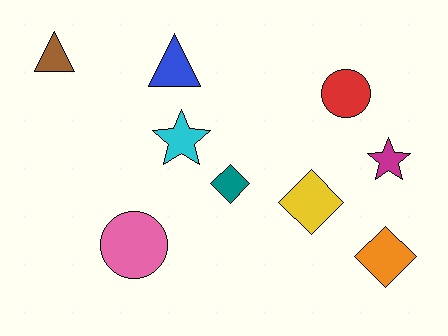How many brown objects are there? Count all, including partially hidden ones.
There is 1 brown object.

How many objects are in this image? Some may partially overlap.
There are 9 objects.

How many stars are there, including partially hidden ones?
There are 2 stars.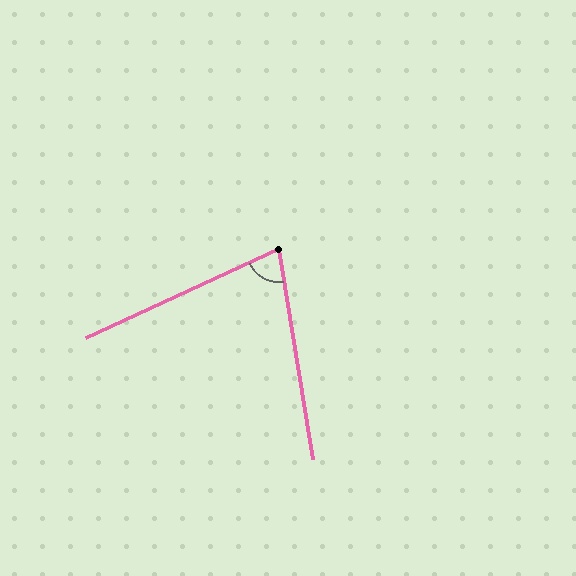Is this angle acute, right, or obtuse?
It is acute.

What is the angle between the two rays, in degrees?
Approximately 75 degrees.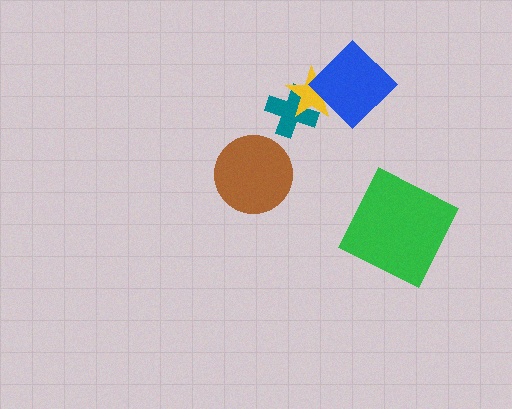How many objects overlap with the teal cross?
1 object overlaps with the teal cross.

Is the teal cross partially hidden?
Yes, it is partially covered by another shape.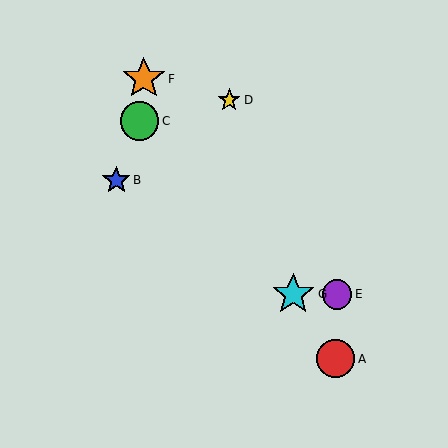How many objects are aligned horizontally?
2 objects (E, G) are aligned horizontally.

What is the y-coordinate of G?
Object G is at y≈294.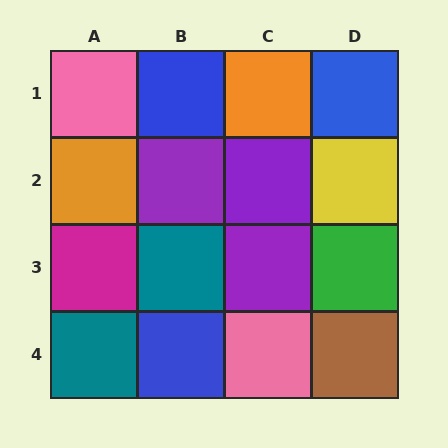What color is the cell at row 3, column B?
Teal.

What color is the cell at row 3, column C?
Purple.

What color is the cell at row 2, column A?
Orange.